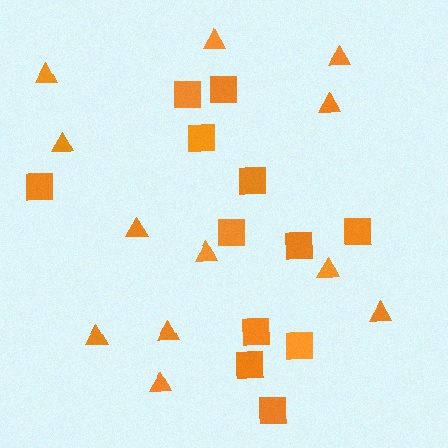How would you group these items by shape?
There are 2 groups: one group of triangles (12) and one group of squares (12).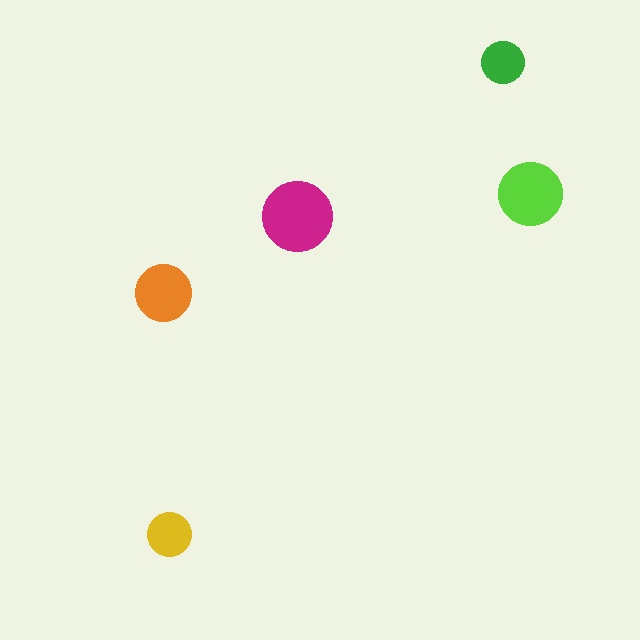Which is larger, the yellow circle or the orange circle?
The orange one.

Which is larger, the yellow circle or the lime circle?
The lime one.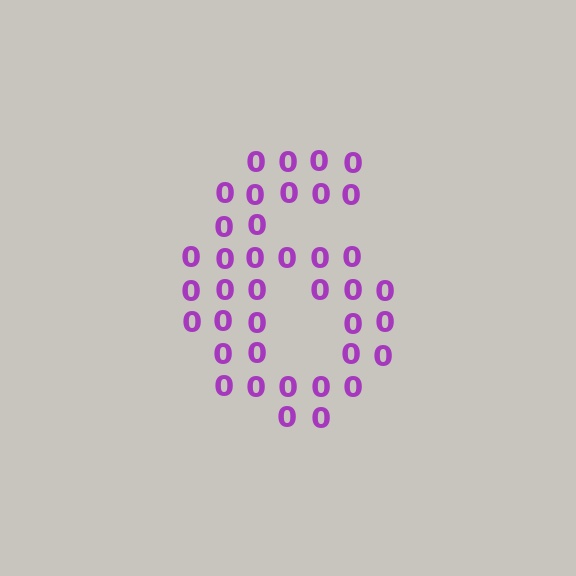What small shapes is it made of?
It is made of small digit 0's.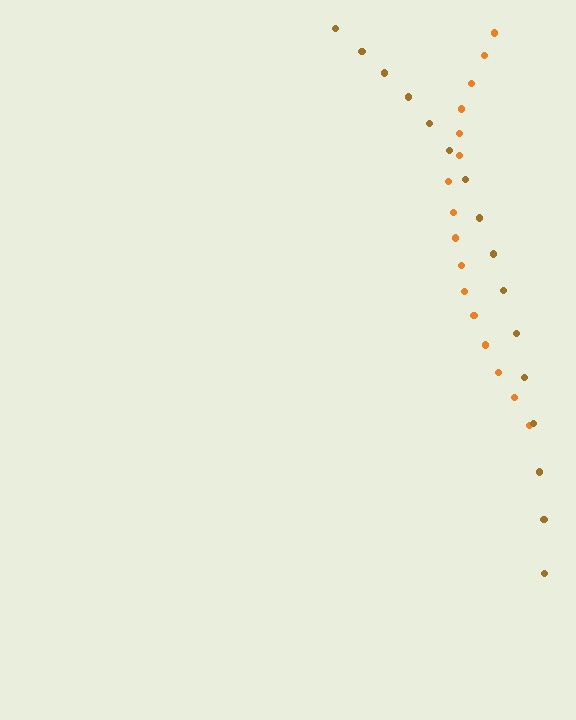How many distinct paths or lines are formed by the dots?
There are 2 distinct paths.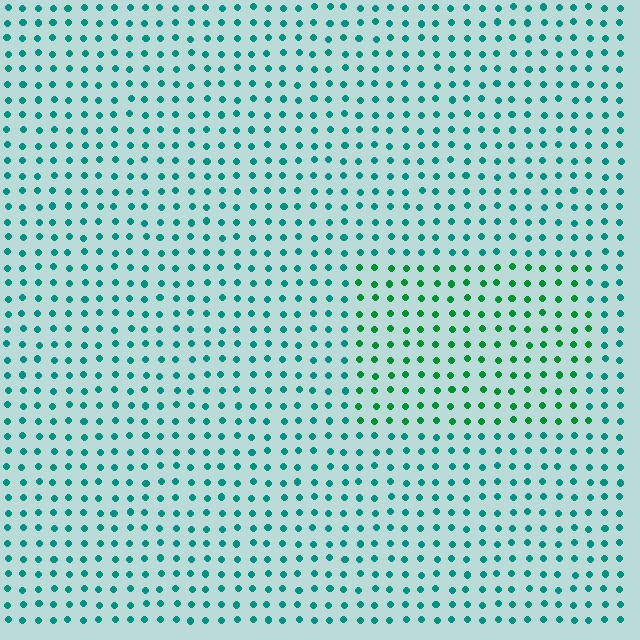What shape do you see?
I see a rectangle.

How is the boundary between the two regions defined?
The boundary is defined purely by a slight shift in hue (about 33 degrees). Spacing, size, and orientation are identical on both sides.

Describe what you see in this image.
The image is filled with small teal elements in a uniform arrangement. A rectangle-shaped region is visible where the elements are tinted to a slightly different hue, forming a subtle color boundary.